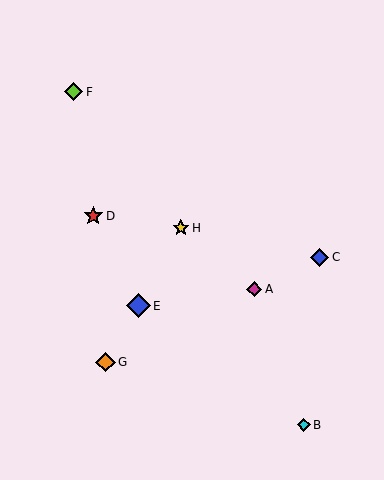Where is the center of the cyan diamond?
The center of the cyan diamond is at (304, 425).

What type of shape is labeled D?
Shape D is a red star.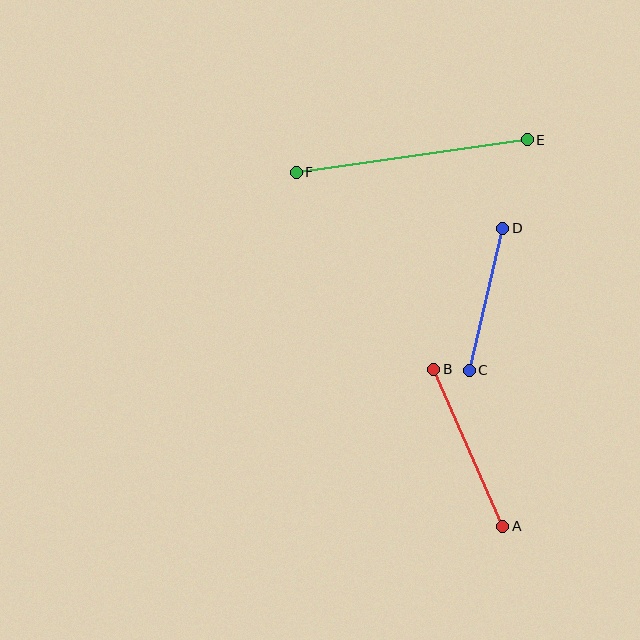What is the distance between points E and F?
The distance is approximately 233 pixels.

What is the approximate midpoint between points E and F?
The midpoint is at approximately (412, 156) pixels.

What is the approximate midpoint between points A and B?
The midpoint is at approximately (468, 448) pixels.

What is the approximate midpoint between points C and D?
The midpoint is at approximately (486, 299) pixels.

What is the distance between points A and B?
The distance is approximately 171 pixels.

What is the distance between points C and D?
The distance is approximately 146 pixels.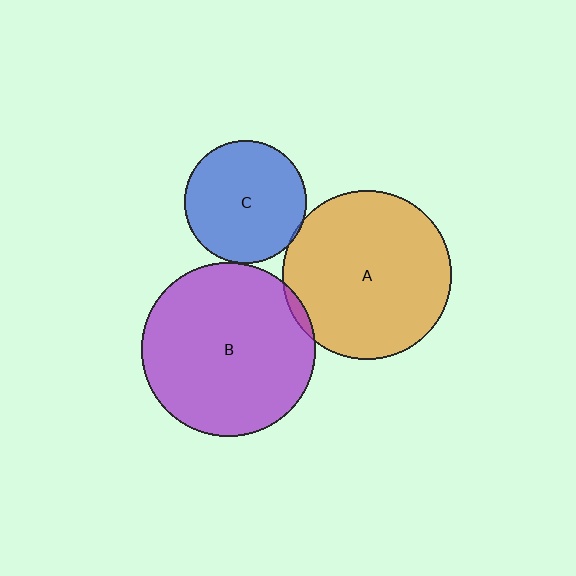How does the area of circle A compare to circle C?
Approximately 1.9 times.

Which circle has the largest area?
Circle B (purple).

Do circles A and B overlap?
Yes.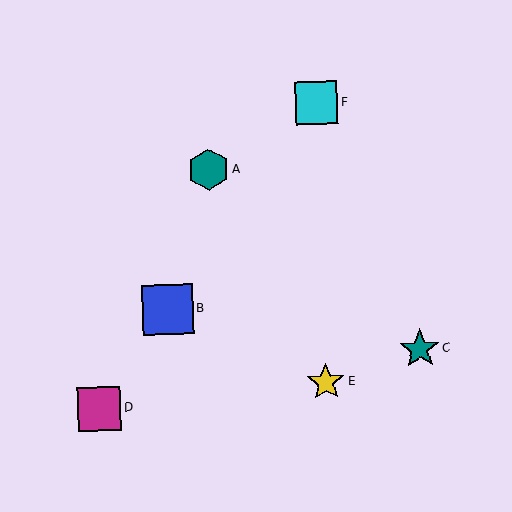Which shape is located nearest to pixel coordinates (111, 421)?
The magenta square (labeled D) at (99, 409) is nearest to that location.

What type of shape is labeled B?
Shape B is a blue square.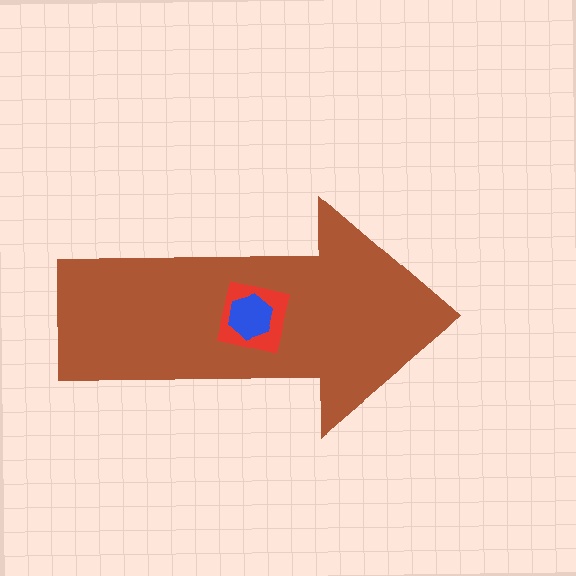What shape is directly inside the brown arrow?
The red square.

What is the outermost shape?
The brown arrow.